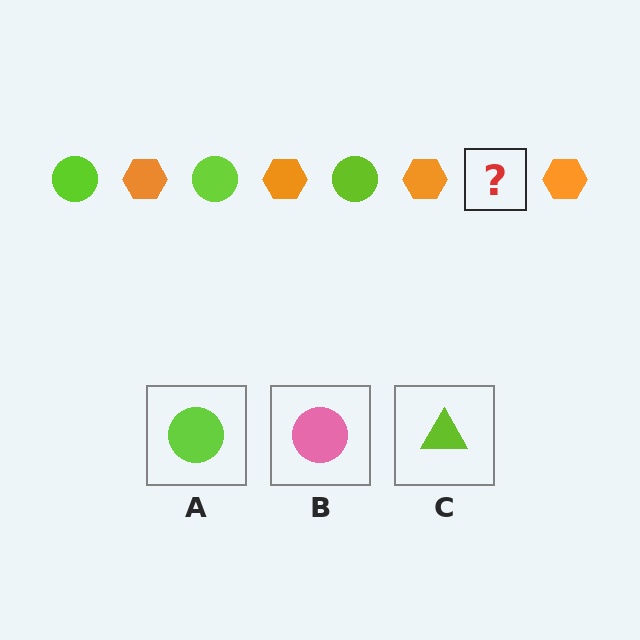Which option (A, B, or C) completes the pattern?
A.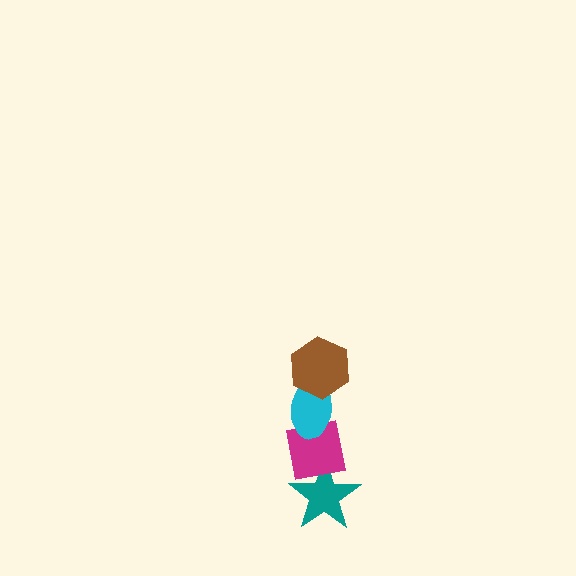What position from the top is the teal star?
The teal star is 4th from the top.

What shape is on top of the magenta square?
The cyan ellipse is on top of the magenta square.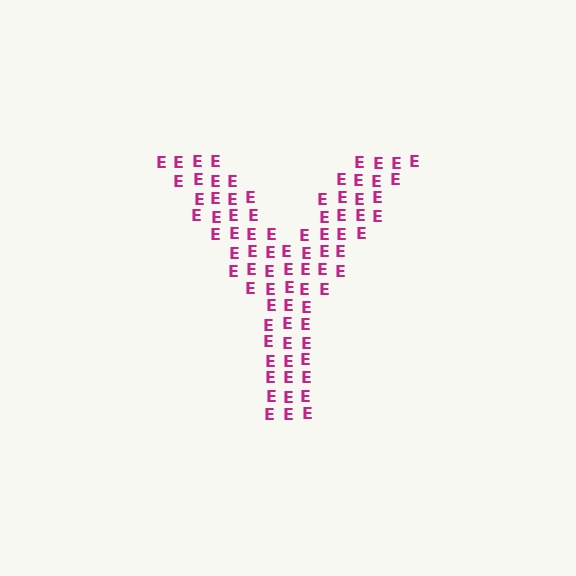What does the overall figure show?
The overall figure shows the letter Y.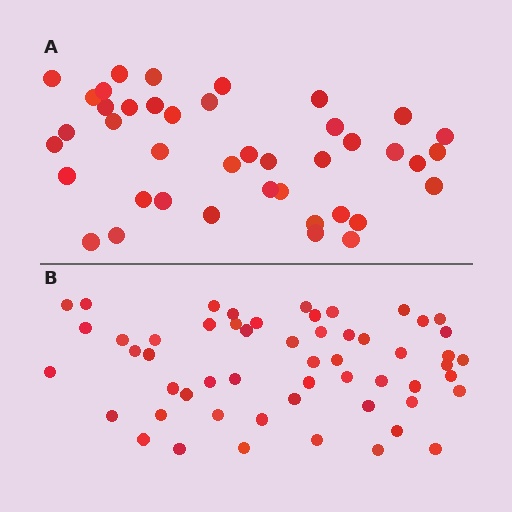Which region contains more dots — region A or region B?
Region B (the bottom region) has more dots.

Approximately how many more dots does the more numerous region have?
Region B has approximately 15 more dots than region A.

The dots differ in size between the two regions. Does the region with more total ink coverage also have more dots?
No. Region A has more total ink coverage because its dots are larger, but region B actually contains more individual dots. Total area can be misleading — the number of items is what matters here.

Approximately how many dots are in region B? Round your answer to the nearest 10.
About 60 dots. (The exact count is 55, which rounds to 60.)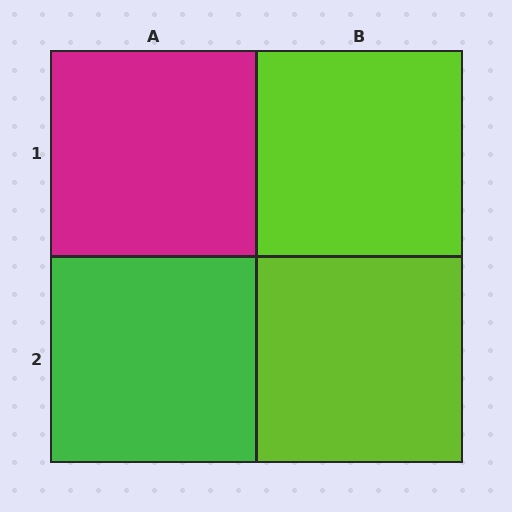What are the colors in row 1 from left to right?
Magenta, lime.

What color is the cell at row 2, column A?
Green.